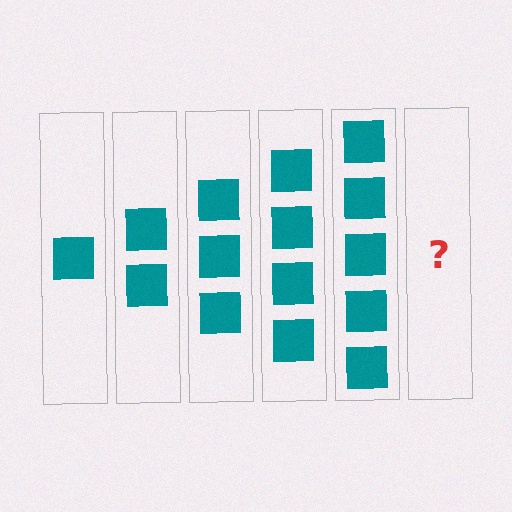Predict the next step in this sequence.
The next step is 6 squares.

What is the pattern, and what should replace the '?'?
The pattern is that each step adds one more square. The '?' should be 6 squares.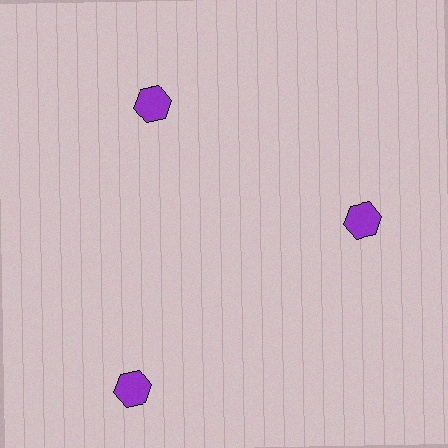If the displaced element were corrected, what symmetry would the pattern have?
It would have 3-fold rotational symmetry — the pattern would map onto itself every 120 degrees.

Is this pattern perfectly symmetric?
No. The 3 purple hexagons are arranged in a ring, but one element near the 7 o'clock position is pushed outward from the center, breaking the 3-fold rotational symmetry.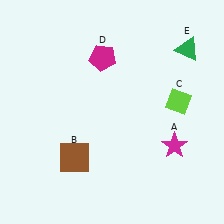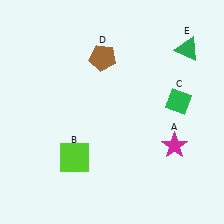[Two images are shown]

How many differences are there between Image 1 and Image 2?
There are 3 differences between the two images.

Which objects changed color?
B changed from brown to lime. C changed from lime to green. D changed from magenta to brown.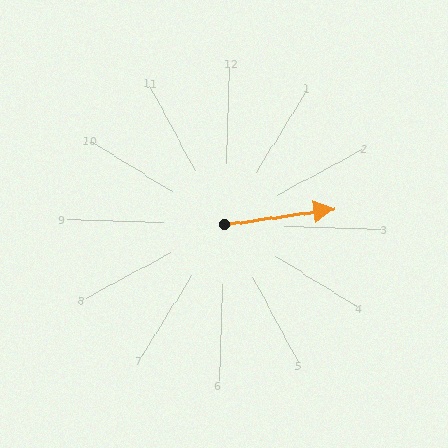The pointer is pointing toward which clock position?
Roughly 3 o'clock.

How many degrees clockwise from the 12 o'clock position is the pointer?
Approximately 80 degrees.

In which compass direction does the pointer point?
East.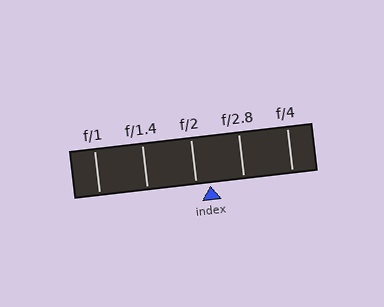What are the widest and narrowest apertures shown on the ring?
The widest aperture shown is f/1 and the narrowest is f/4.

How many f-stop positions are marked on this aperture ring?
There are 5 f-stop positions marked.